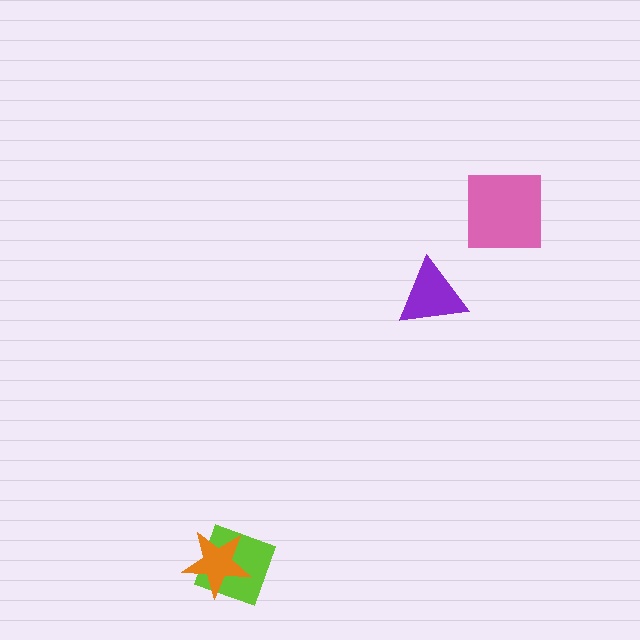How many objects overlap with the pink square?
0 objects overlap with the pink square.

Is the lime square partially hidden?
Yes, it is partially covered by another shape.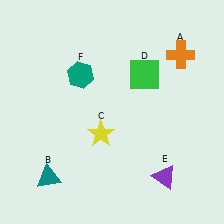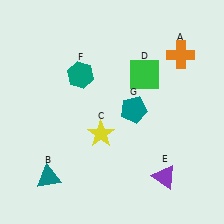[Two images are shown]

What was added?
A teal pentagon (G) was added in Image 2.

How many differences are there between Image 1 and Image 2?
There is 1 difference between the two images.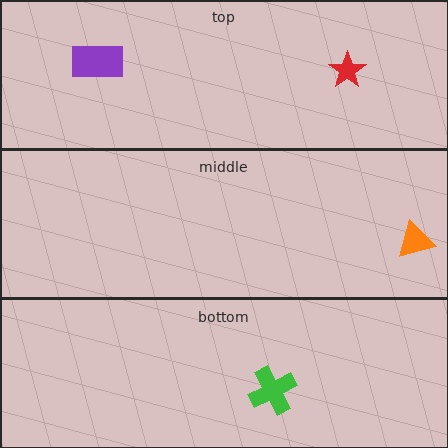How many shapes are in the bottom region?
1.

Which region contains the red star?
The top region.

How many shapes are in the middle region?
1.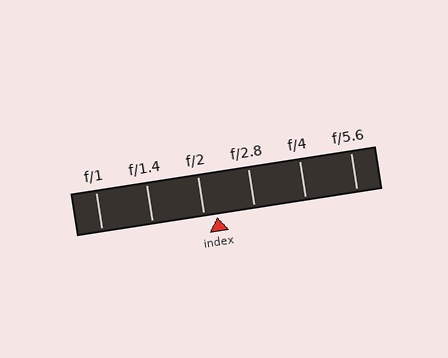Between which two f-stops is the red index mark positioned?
The index mark is between f/2 and f/2.8.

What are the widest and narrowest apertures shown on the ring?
The widest aperture shown is f/1 and the narrowest is f/5.6.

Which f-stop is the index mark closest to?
The index mark is closest to f/2.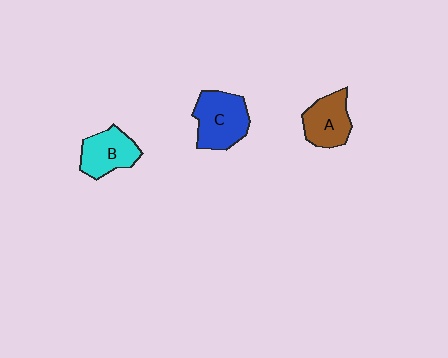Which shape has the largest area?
Shape C (blue).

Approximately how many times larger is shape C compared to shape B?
Approximately 1.2 times.